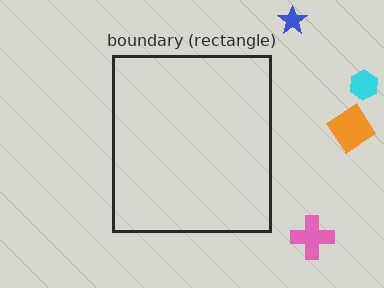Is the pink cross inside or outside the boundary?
Outside.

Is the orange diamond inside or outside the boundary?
Outside.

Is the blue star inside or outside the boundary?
Outside.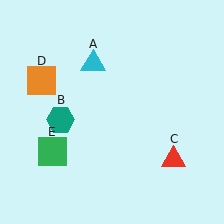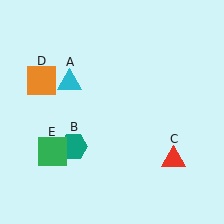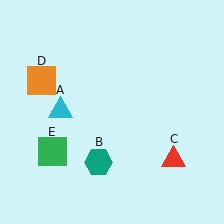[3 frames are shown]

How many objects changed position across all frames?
2 objects changed position: cyan triangle (object A), teal hexagon (object B).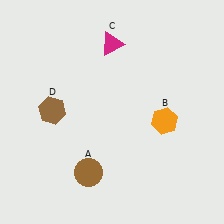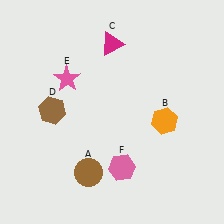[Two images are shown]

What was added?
A pink star (E), a pink hexagon (F) were added in Image 2.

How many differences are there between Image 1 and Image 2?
There are 2 differences between the two images.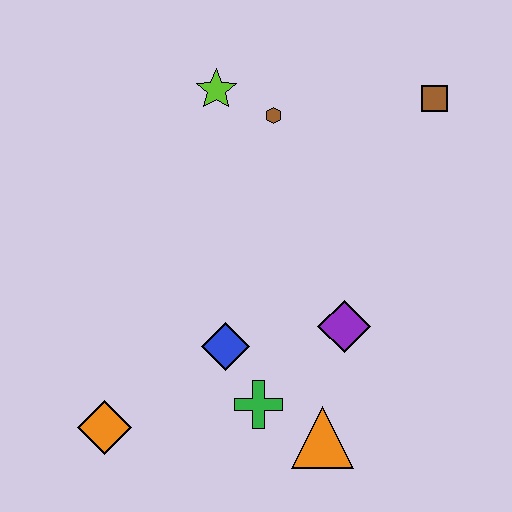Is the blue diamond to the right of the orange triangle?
No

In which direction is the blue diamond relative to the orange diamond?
The blue diamond is to the right of the orange diamond.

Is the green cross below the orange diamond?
No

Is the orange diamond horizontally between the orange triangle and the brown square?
No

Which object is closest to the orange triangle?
The green cross is closest to the orange triangle.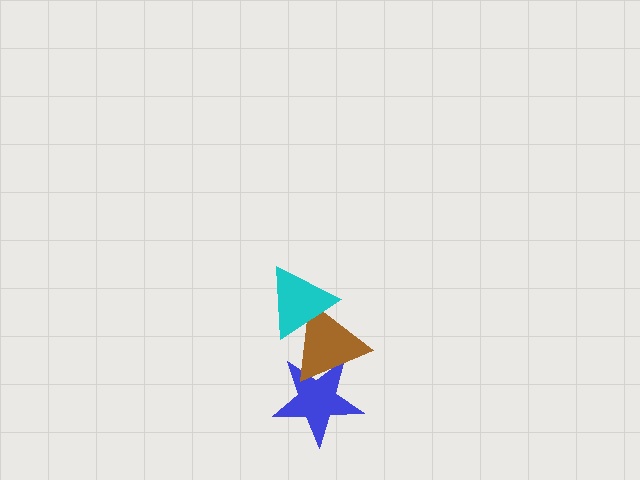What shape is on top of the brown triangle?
The cyan triangle is on top of the brown triangle.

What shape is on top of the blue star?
The brown triangle is on top of the blue star.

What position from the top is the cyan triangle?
The cyan triangle is 1st from the top.